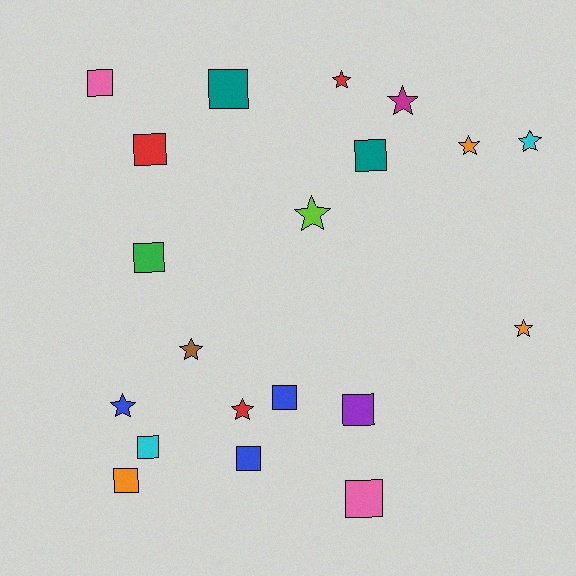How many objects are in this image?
There are 20 objects.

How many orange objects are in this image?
There are 3 orange objects.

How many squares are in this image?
There are 11 squares.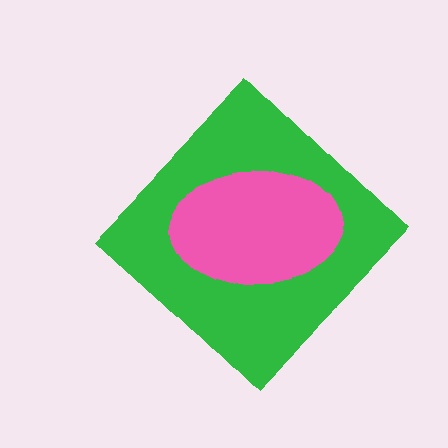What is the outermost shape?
The green diamond.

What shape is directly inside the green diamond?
The pink ellipse.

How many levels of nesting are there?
2.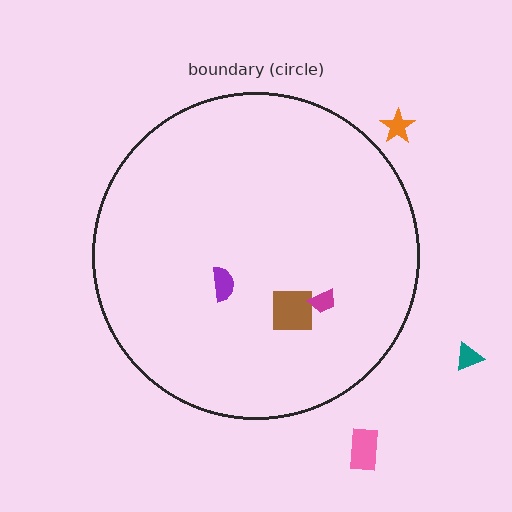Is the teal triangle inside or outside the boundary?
Outside.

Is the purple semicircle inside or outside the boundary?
Inside.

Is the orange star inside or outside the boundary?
Outside.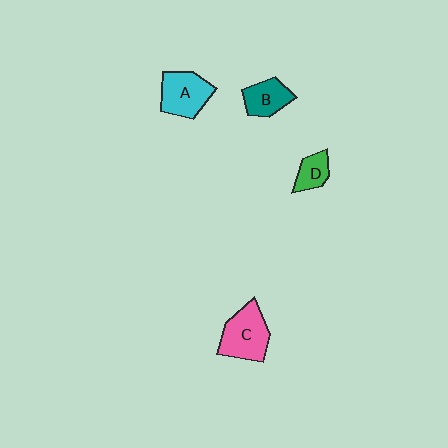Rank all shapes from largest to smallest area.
From largest to smallest: C (pink), A (cyan), B (teal), D (green).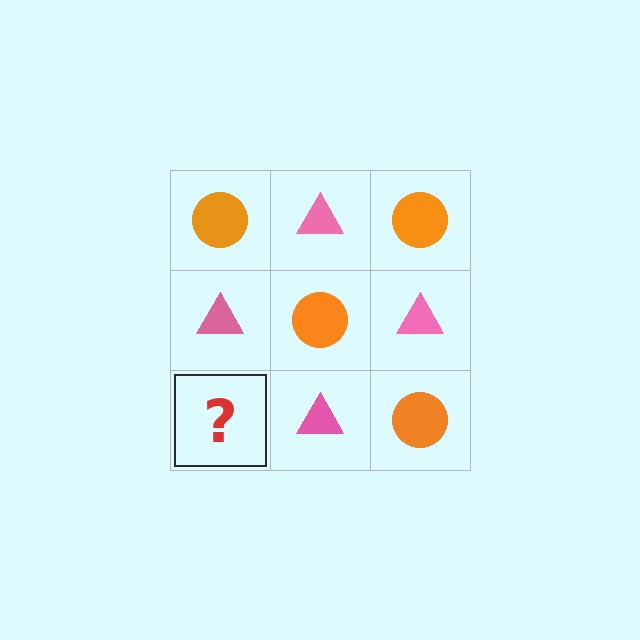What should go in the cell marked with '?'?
The missing cell should contain an orange circle.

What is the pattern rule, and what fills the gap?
The rule is that it alternates orange circle and pink triangle in a checkerboard pattern. The gap should be filled with an orange circle.